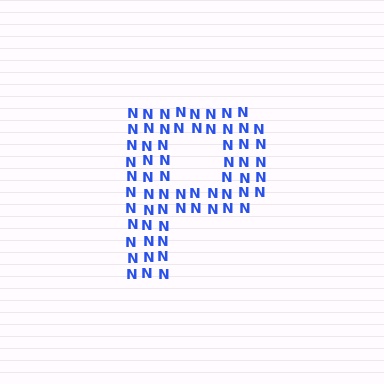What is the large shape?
The large shape is the letter P.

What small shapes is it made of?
It is made of small letter N's.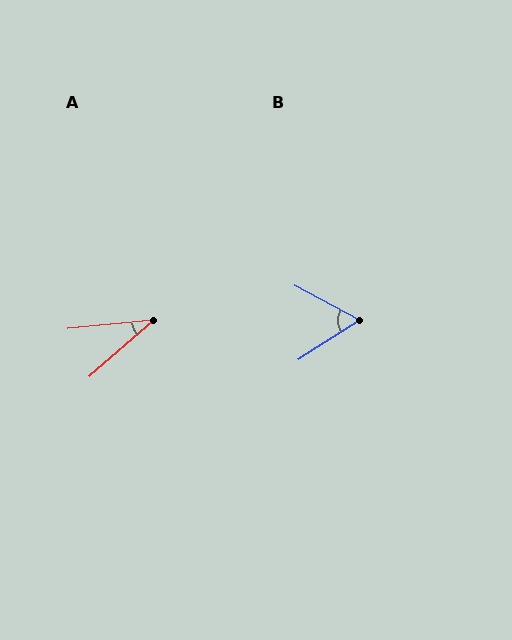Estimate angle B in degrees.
Approximately 61 degrees.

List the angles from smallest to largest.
A (36°), B (61°).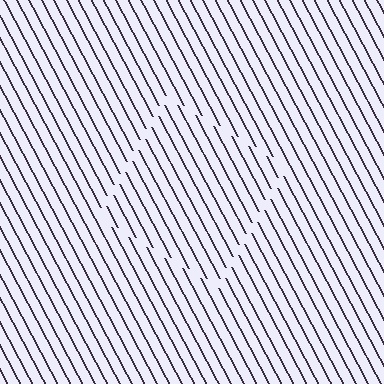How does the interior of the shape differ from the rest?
The interior of the shape contains the same grating, shifted by half a period — the contour is defined by the phase discontinuity where line-ends from the inner and outer gratings abut.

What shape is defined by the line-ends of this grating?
An illusory square. The interior of the shape contains the same grating, shifted by half a period — the contour is defined by the phase discontinuity where line-ends from the inner and outer gratings abut.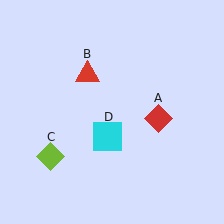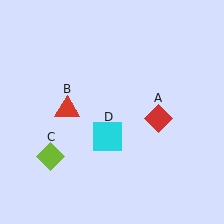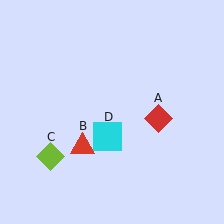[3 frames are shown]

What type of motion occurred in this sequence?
The red triangle (object B) rotated counterclockwise around the center of the scene.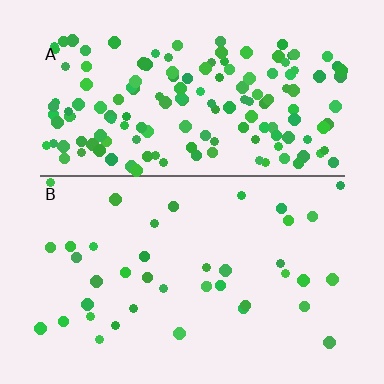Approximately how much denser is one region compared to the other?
Approximately 3.9× — region A over region B.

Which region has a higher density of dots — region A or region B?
A (the top).